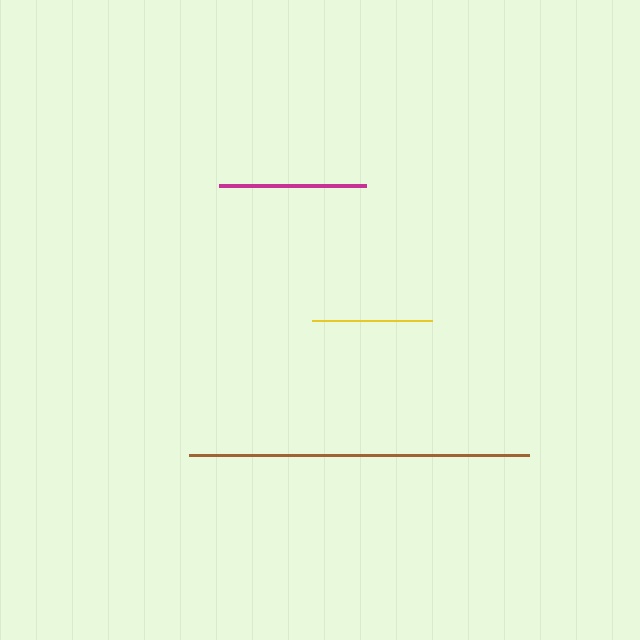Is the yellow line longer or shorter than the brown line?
The brown line is longer than the yellow line.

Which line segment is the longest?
The brown line is the longest at approximately 340 pixels.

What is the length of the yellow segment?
The yellow segment is approximately 120 pixels long.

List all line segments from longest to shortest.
From longest to shortest: brown, magenta, yellow.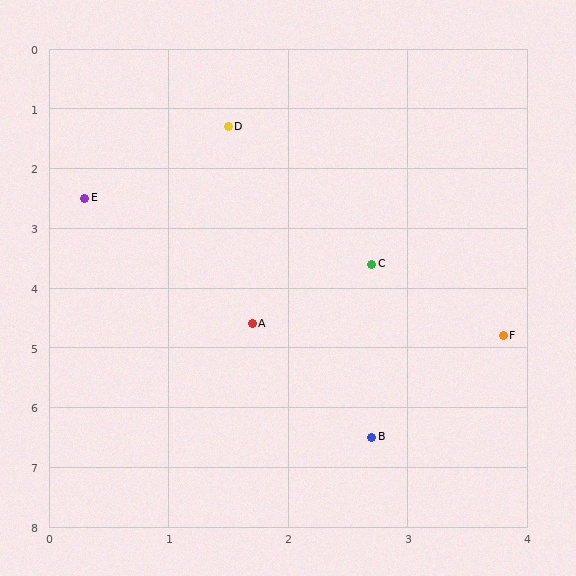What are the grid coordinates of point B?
Point B is at approximately (2.7, 6.5).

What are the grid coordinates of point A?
Point A is at approximately (1.7, 4.6).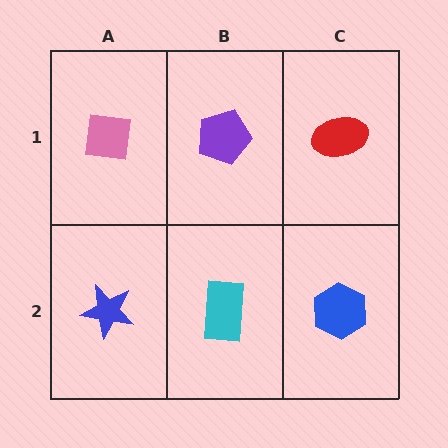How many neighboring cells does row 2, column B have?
3.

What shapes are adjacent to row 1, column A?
A blue star (row 2, column A), a purple pentagon (row 1, column B).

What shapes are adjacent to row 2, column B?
A purple pentagon (row 1, column B), a blue star (row 2, column A), a blue hexagon (row 2, column C).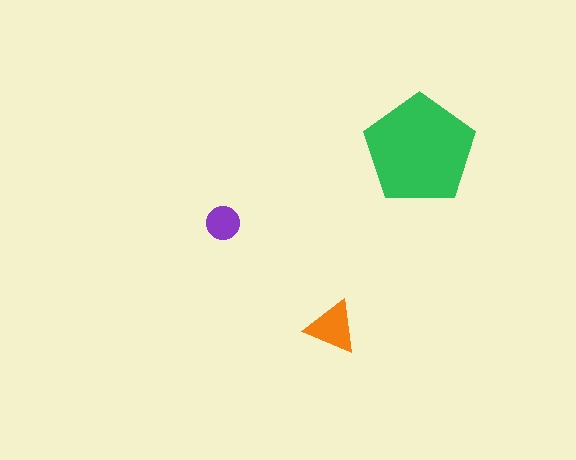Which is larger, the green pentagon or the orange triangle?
The green pentagon.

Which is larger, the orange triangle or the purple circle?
The orange triangle.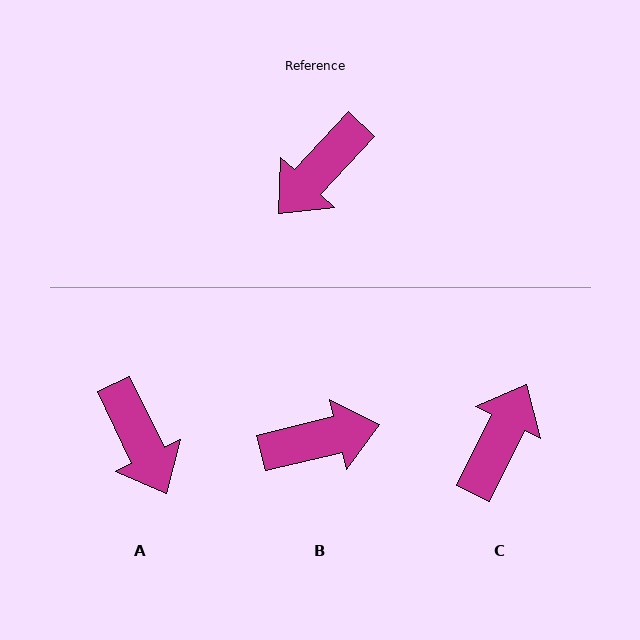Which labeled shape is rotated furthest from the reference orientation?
C, about 163 degrees away.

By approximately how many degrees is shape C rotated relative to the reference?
Approximately 163 degrees clockwise.